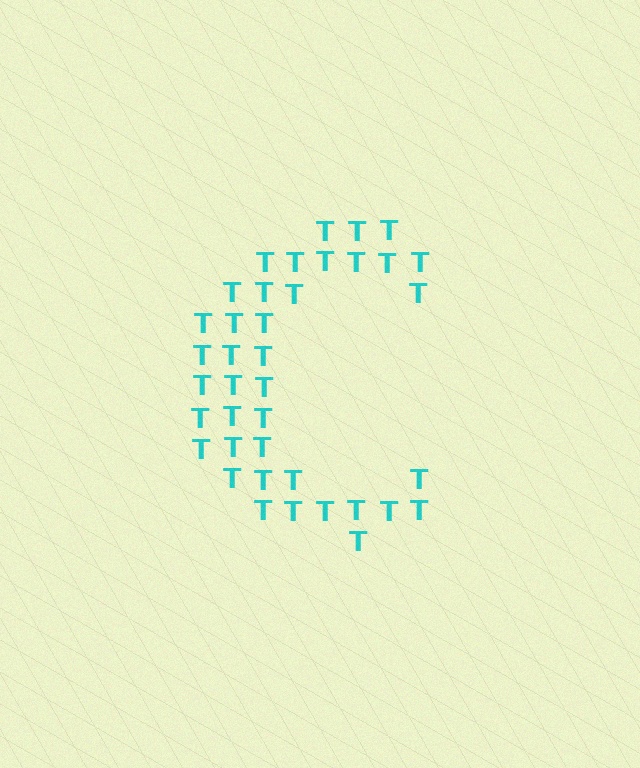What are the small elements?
The small elements are letter T's.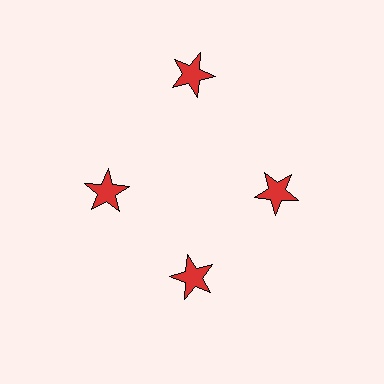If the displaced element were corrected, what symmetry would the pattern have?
It would have 4-fold rotational symmetry — the pattern would map onto itself every 90 degrees.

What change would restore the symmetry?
The symmetry would be restored by moving it inward, back onto the ring so that all 4 stars sit at equal angles and equal distance from the center.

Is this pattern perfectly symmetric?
No. The 4 red stars are arranged in a ring, but one element near the 12 o'clock position is pushed outward from the center, breaking the 4-fold rotational symmetry.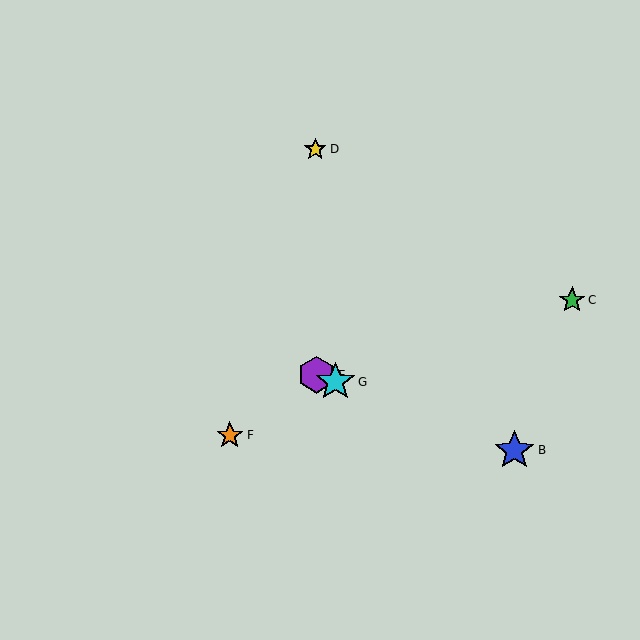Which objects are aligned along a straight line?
Objects A, B, E, G are aligned along a straight line.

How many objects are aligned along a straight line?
4 objects (A, B, E, G) are aligned along a straight line.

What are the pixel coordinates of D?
Object D is at (315, 149).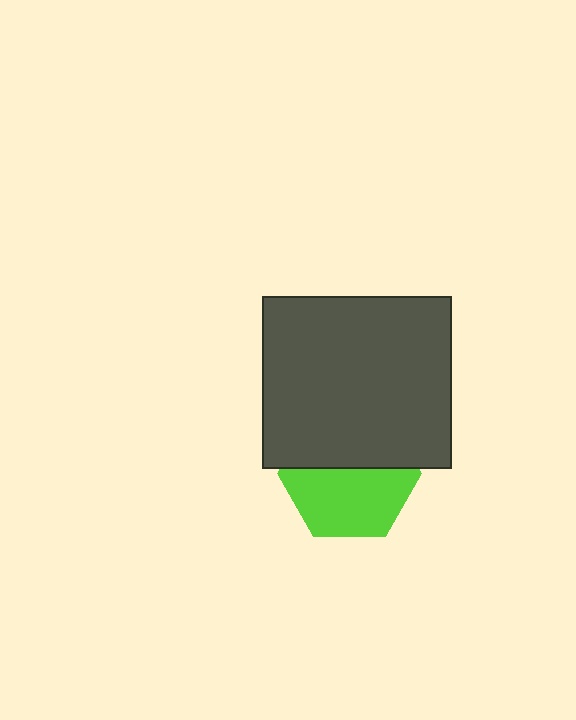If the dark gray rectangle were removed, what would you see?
You would see the complete lime hexagon.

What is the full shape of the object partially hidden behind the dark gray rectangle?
The partially hidden object is a lime hexagon.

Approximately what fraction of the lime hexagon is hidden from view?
Roughly 45% of the lime hexagon is hidden behind the dark gray rectangle.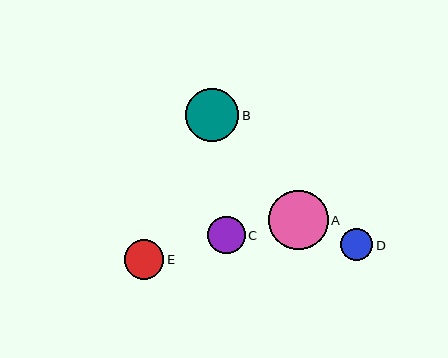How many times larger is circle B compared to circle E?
Circle B is approximately 1.3 times the size of circle E.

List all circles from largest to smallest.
From largest to smallest: A, B, E, C, D.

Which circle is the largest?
Circle A is the largest with a size of approximately 59 pixels.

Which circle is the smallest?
Circle D is the smallest with a size of approximately 32 pixels.